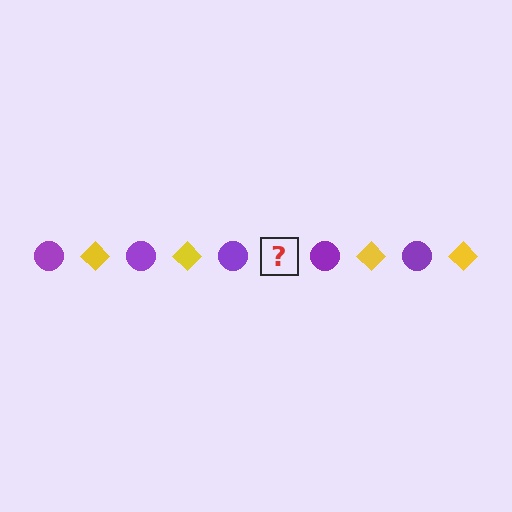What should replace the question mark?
The question mark should be replaced with a yellow diamond.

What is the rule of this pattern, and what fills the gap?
The rule is that the pattern alternates between purple circle and yellow diamond. The gap should be filled with a yellow diamond.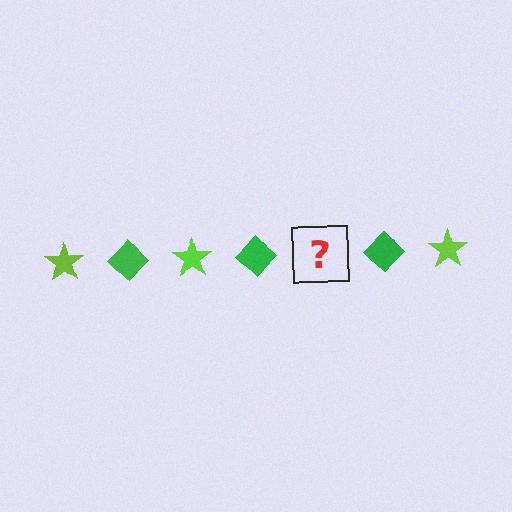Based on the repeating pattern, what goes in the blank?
The blank should be a lime star.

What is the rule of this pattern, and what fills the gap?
The rule is that the pattern alternates between lime star and green diamond. The gap should be filled with a lime star.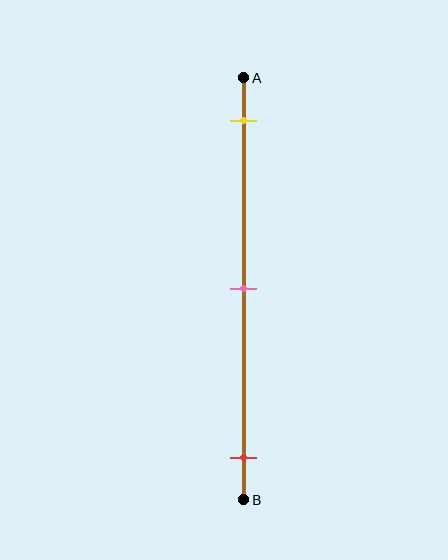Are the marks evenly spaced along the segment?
Yes, the marks are approximately evenly spaced.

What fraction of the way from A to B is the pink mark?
The pink mark is approximately 50% (0.5) of the way from A to B.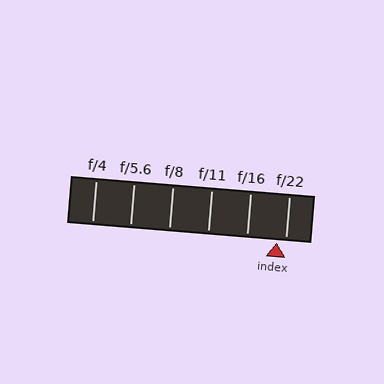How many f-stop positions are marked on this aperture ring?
There are 6 f-stop positions marked.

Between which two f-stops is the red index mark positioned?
The index mark is between f/16 and f/22.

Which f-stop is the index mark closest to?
The index mark is closest to f/22.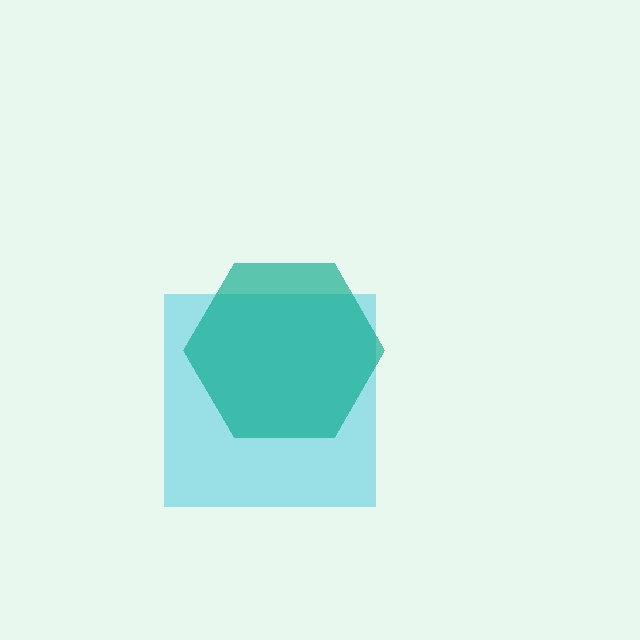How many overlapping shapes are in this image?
There are 2 overlapping shapes in the image.